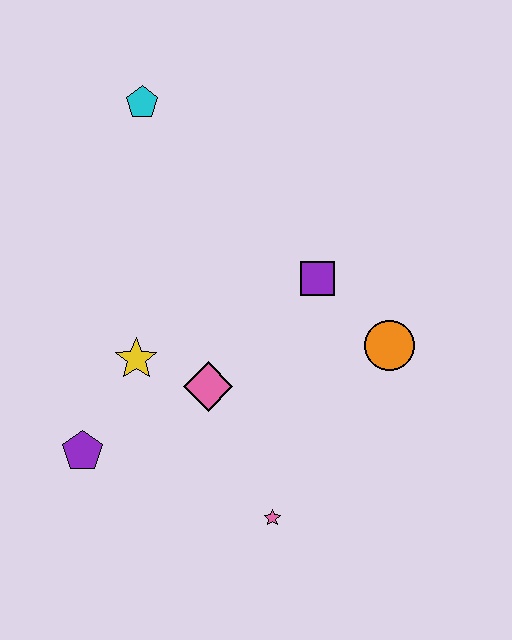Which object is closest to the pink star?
The pink diamond is closest to the pink star.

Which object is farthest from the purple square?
The purple pentagon is farthest from the purple square.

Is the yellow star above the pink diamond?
Yes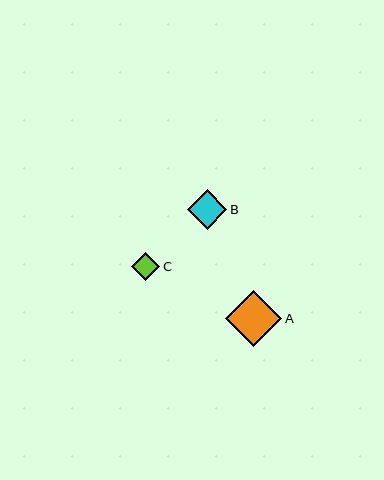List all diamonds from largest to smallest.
From largest to smallest: A, B, C.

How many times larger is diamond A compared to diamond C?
Diamond A is approximately 2.0 times the size of diamond C.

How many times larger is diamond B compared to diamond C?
Diamond B is approximately 1.4 times the size of diamond C.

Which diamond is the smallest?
Diamond C is the smallest with a size of approximately 28 pixels.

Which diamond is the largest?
Diamond A is the largest with a size of approximately 56 pixels.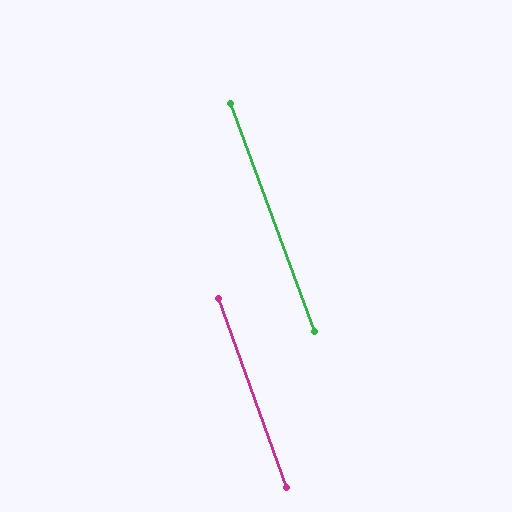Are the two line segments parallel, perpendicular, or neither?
Parallel — their directions differ by only 0.4°.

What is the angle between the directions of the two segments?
Approximately 0 degrees.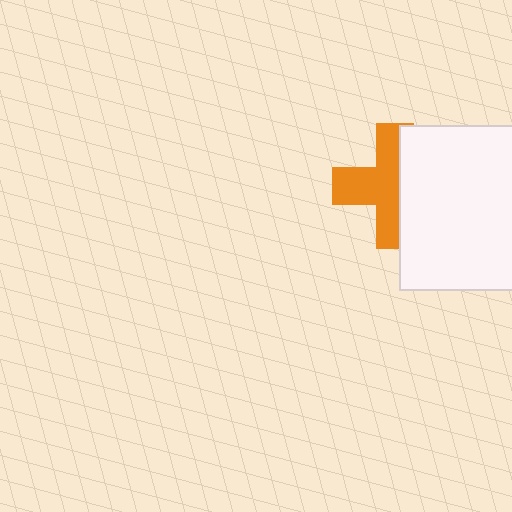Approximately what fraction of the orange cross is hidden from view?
Roughly 42% of the orange cross is hidden behind the white square.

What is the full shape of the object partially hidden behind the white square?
The partially hidden object is an orange cross.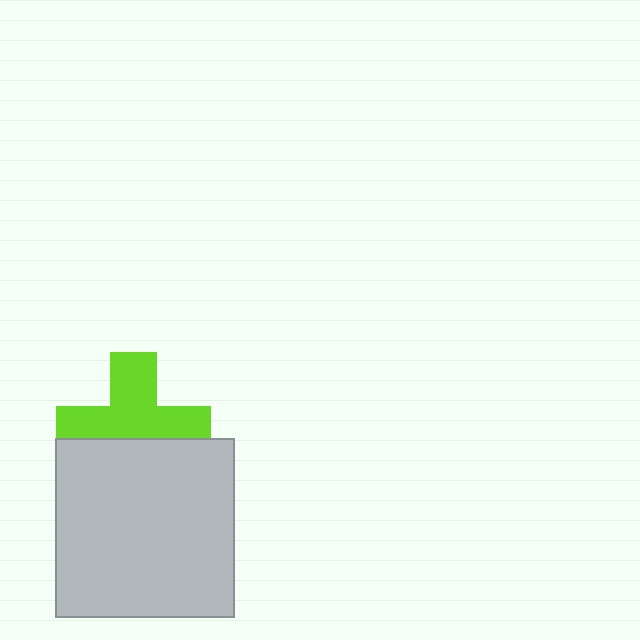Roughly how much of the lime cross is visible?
About half of it is visible (roughly 60%).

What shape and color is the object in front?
The object in front is a light gray square.